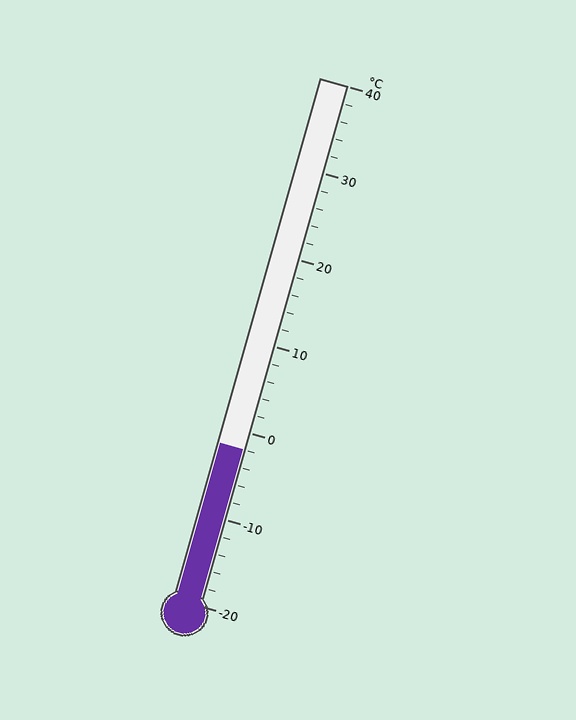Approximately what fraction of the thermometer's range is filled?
The thermometer is filled to approximately 30% of its range.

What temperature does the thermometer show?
The thermometer shows approximately -2°C.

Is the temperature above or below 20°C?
The temperature is below 20°C.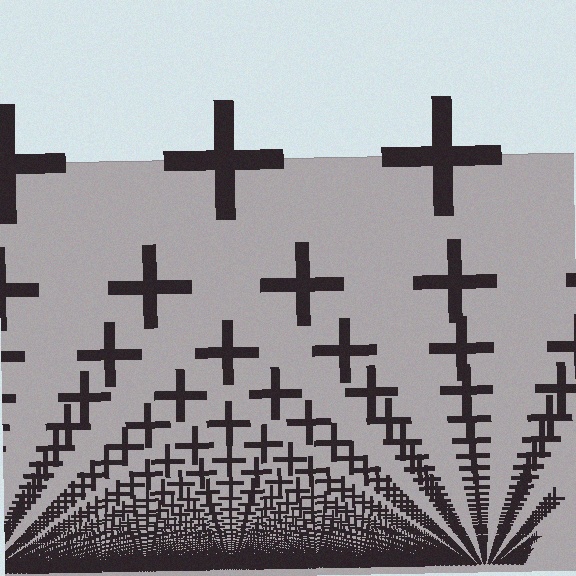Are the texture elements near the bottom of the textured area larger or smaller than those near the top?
Smaller. The gradient is inverted — elements near the bottom are smaller and denser.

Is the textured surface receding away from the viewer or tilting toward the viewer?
The surface appears to tilt toward the viewer. Texture elements get larger and sparser toward the top.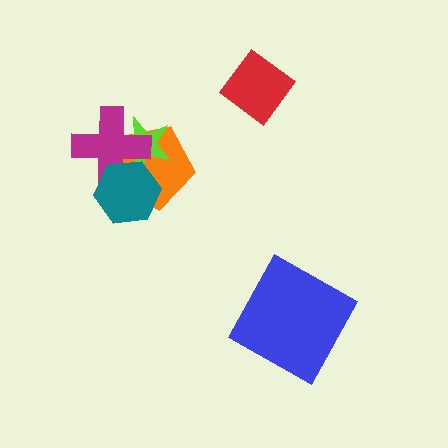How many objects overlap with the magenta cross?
3 objects overlap with the magenta cross.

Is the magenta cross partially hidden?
Yes, it is partially covered by another shape.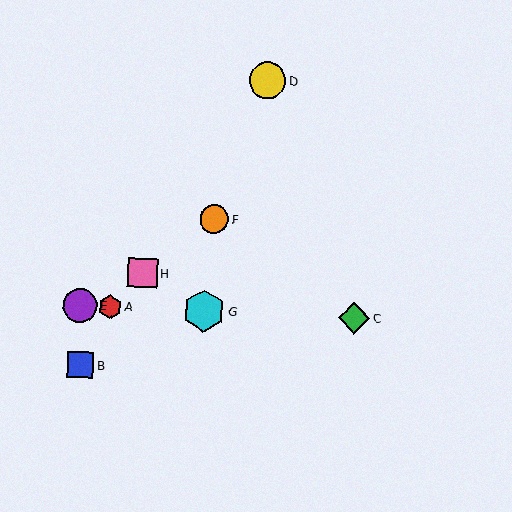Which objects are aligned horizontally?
Objects A, C, E, G are aligned horizontally.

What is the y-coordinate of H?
Object H is at y≈273.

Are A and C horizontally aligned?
Yes, both are at y≈307.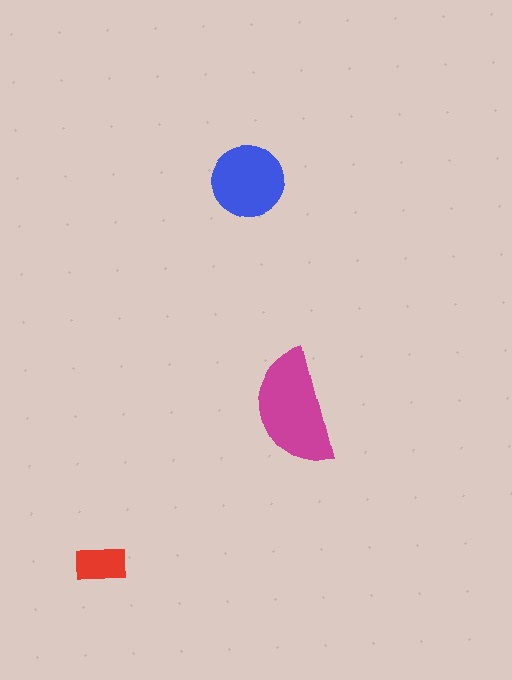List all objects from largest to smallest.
The magenta semicircle, the blue circle, the red rectangle.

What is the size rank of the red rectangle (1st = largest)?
3rd.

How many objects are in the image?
There are 3 objects in the image.